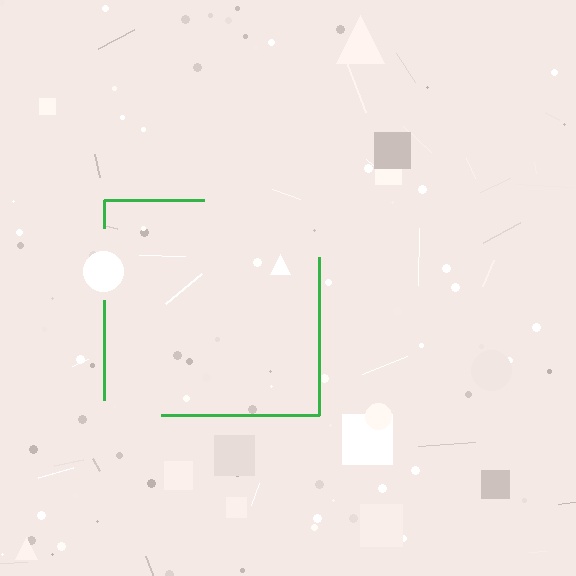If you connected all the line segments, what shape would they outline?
They would outline a square.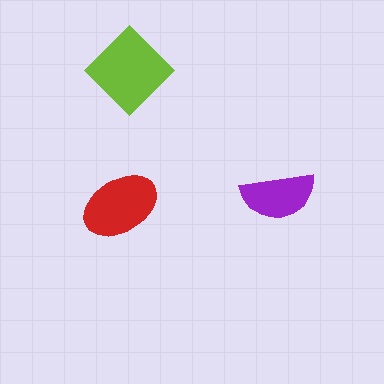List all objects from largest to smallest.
The lime diamond, the red ellipse, the purple semicircle.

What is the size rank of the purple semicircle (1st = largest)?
3rd.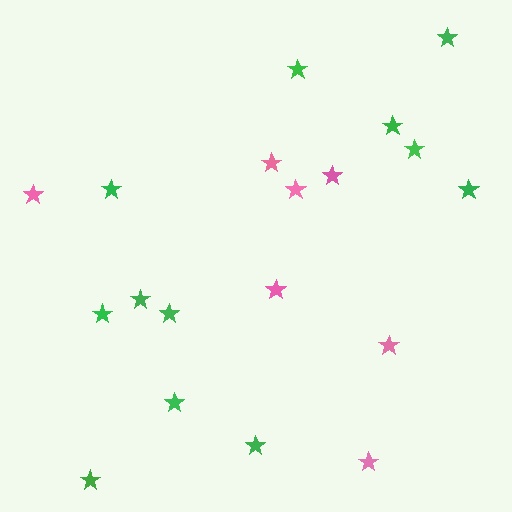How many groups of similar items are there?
There are 2 groups: one group of green stars (12) and one group of pink stars (7).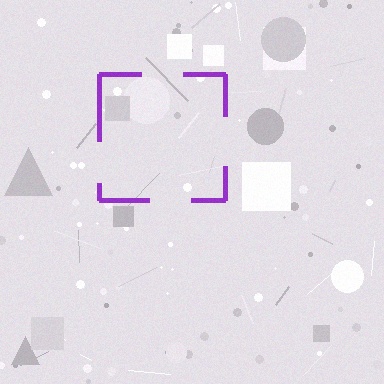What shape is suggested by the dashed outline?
The dashed outline suggests a square.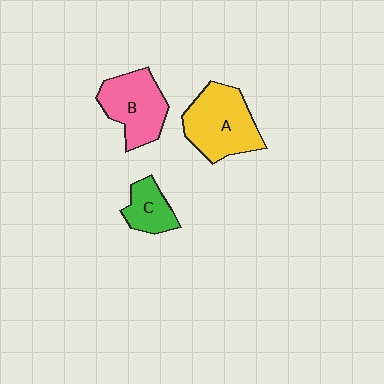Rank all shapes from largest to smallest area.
From largest to smallest: A (yellow), B (pink), C (green).